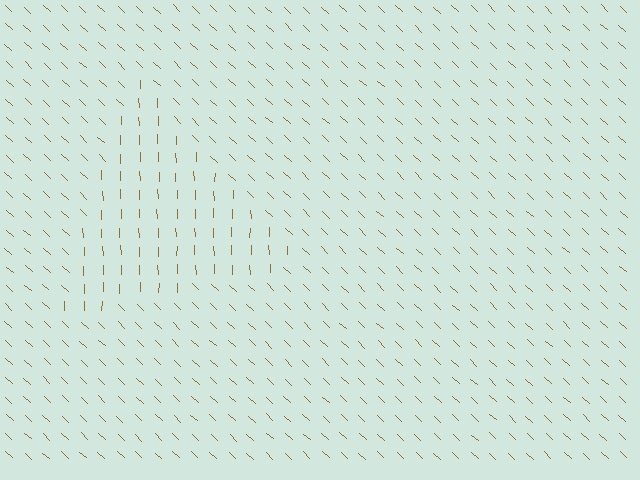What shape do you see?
I see a triangle.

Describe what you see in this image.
The image is filled with small brown line segments. A triangle region in the image has lines oriented differently from the surrounding lines, creating a visible texture boundary.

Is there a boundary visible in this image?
Yes, there is a texture boundary formed by a change in line orientation.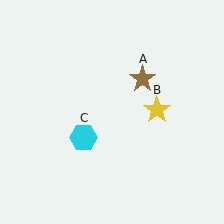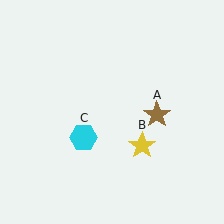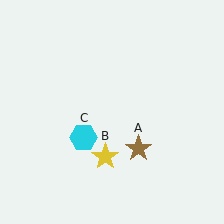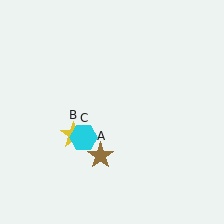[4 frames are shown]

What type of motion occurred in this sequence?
The brown star (object A), yellow star (object B) rotated clockwise around the center of the scene.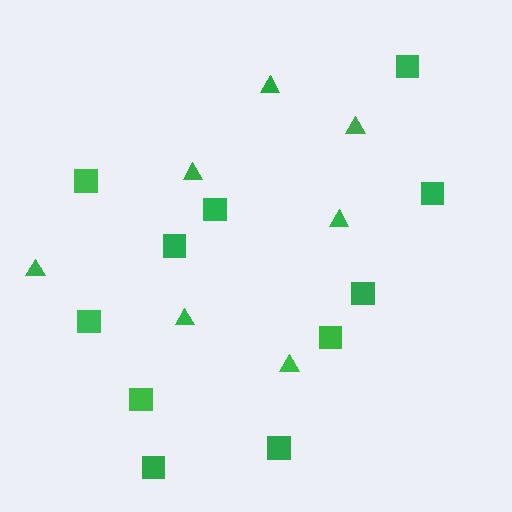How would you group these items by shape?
There are 2 groups: one group of squares (11) and one group of triangles (7).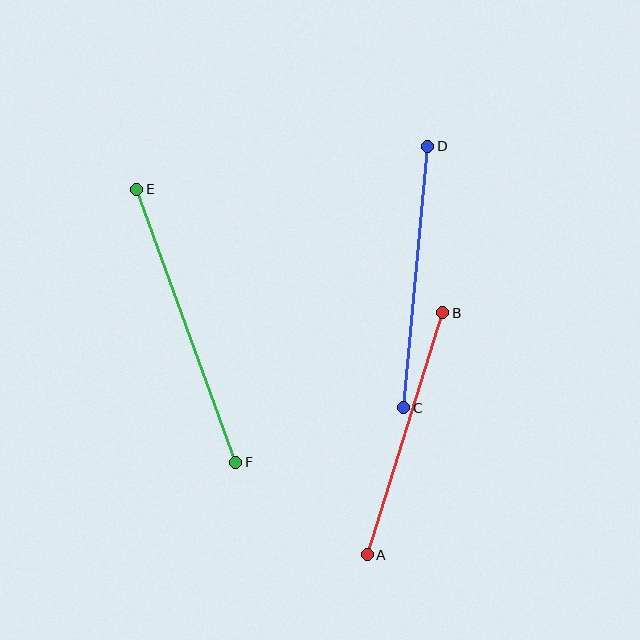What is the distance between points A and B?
The distance is approximately 254 pixels.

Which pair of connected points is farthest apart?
Points E and F are farthest apart.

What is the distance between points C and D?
The distance is approximately 263 pixels.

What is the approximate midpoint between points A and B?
The midpoint is at approximately (405, 434) pixels.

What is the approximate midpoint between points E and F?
The midpoint is at approximately (186, 326) pixels.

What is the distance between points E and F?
The distance is approximately 291 pixels.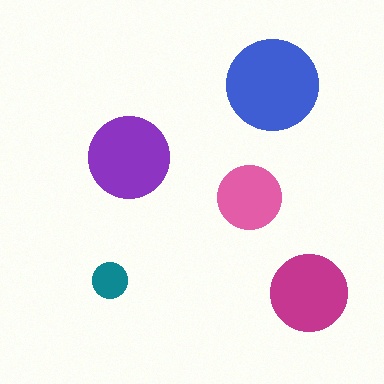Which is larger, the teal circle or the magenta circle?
The magenta one.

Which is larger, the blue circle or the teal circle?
The blue one.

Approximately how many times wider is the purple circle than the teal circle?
About 2.5 times wider.